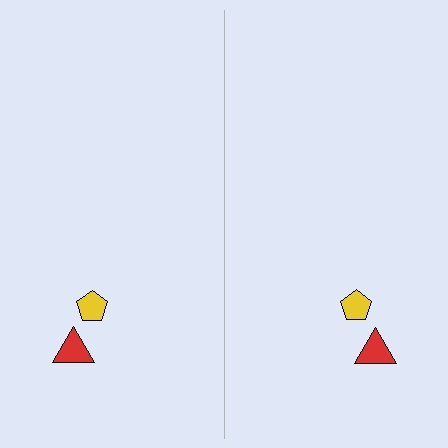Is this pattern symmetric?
Yes, this pattern has bilateral (reflection) symmetry.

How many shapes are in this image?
There are 4 shapes in this image.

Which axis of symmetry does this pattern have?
The pattern has a vertical axis of symmetry running through the center of the image.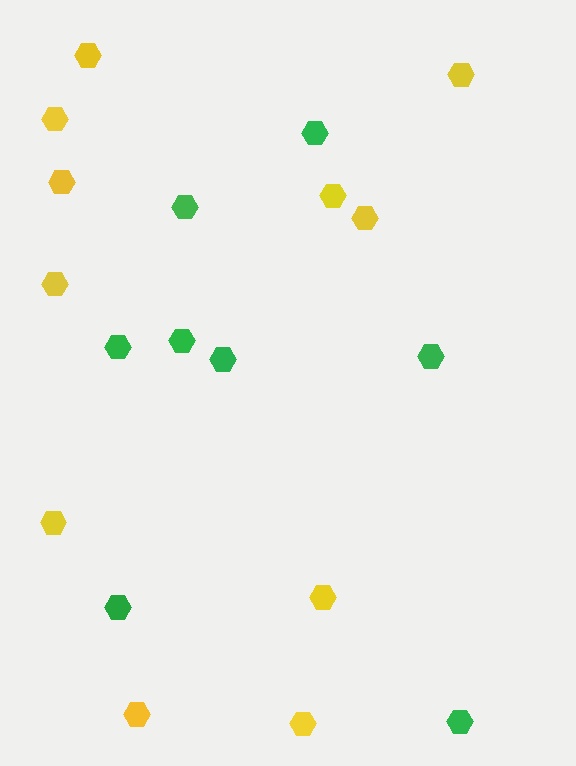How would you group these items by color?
There are 2 groups: one group of yellow hexagons (11) and one group of green hexagons (8).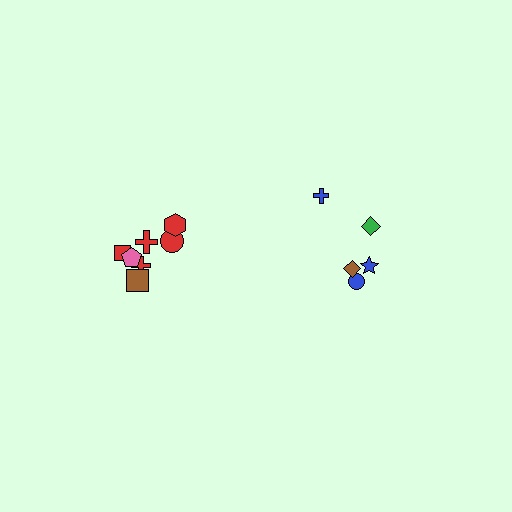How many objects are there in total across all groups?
There are 12 objects.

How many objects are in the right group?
There are 5 objects.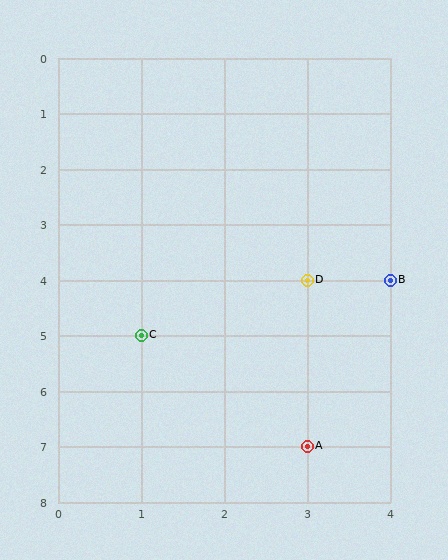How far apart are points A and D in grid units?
Points A and D are 3 rows apart.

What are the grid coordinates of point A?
Point A is at grid coordinates (3, 7).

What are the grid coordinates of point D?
Point D is at grid coordinates (3, 4).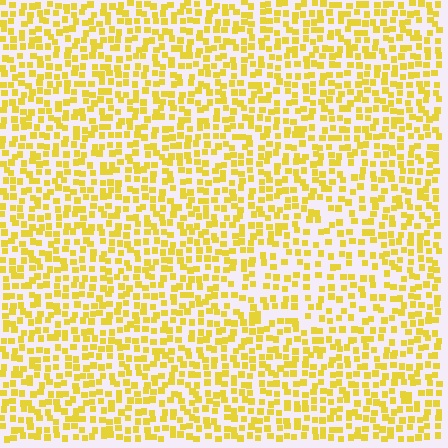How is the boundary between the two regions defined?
The boundary is defined by a change in element density (approximately 1.5x ratio). All elements are the same color, size, and shape.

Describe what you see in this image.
The image contains small yellow elements arranged at two different densities. A triangle-shaped region is visible where the elements are less densely packed than the surrounding area.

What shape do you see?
I see a triangle.